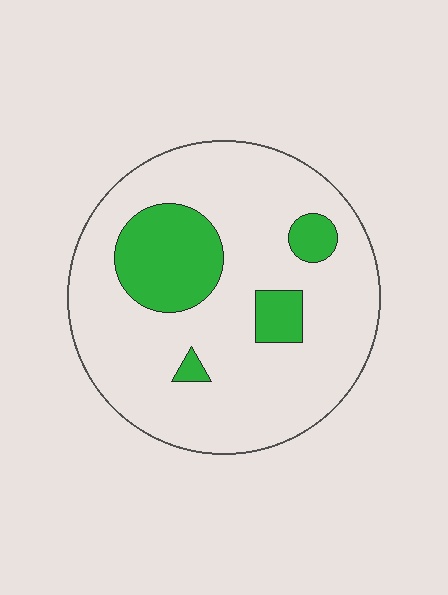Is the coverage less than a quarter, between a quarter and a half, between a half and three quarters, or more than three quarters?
Less than a quarter.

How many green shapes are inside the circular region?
4.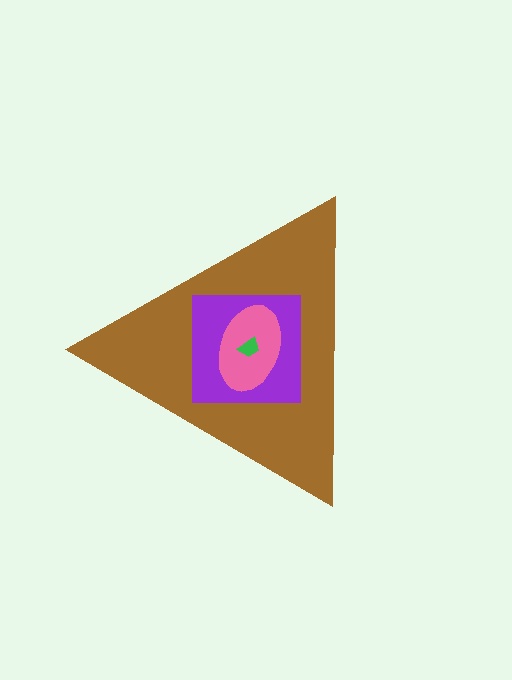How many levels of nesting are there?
4.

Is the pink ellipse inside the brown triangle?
Yes.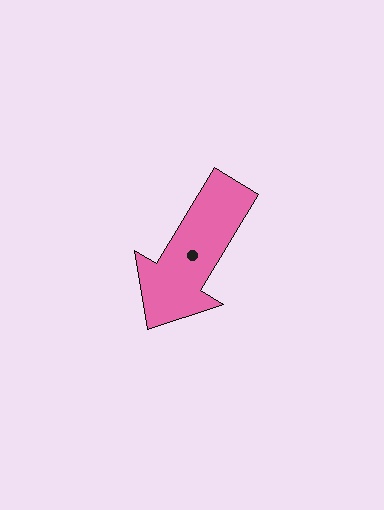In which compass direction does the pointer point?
Southwest.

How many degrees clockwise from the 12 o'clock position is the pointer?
Approximately 211 degrees.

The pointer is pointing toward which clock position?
Roughly 7 o'clock.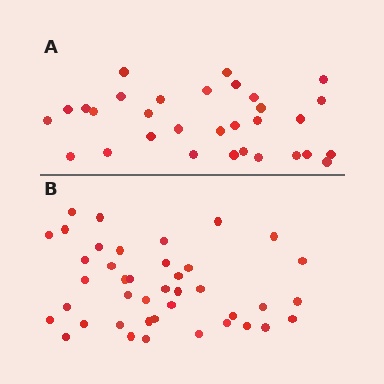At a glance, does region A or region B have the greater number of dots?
Region B (the bottom region) has more dots.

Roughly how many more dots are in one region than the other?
Region B has roughly 10 or so more dots than region A.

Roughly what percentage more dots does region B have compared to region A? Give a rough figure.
About 30% more.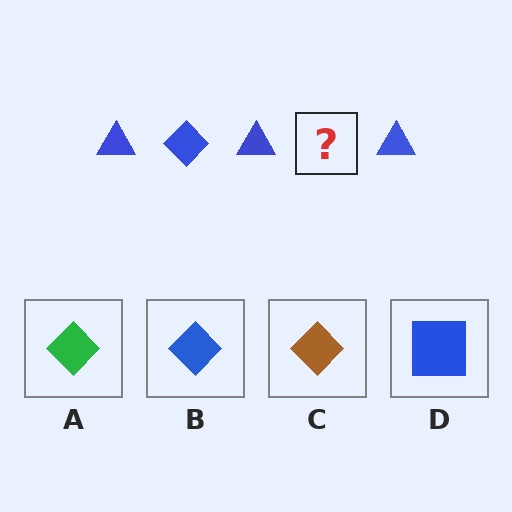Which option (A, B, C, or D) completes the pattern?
B.